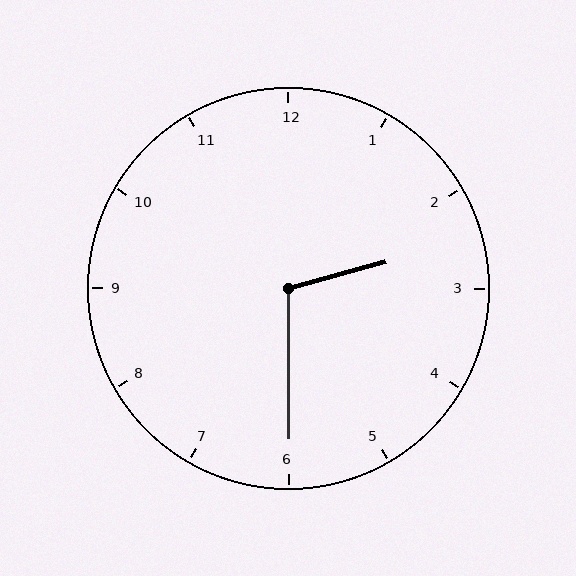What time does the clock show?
2:30.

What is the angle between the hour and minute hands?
Approximately 105 degrees.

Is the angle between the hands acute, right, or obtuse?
It is obtuse.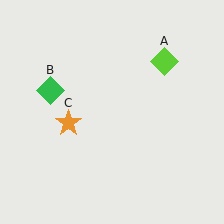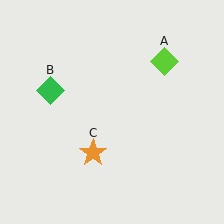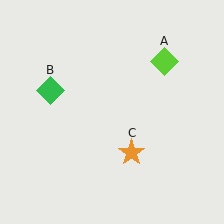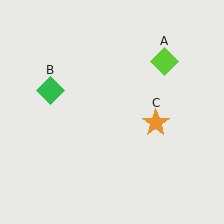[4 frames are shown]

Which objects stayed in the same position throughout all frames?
Lime diamond (object A) and green diamond (object B) remained stationary.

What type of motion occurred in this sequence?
The orange star (object C) rotated counterclockwise around the center of the scene.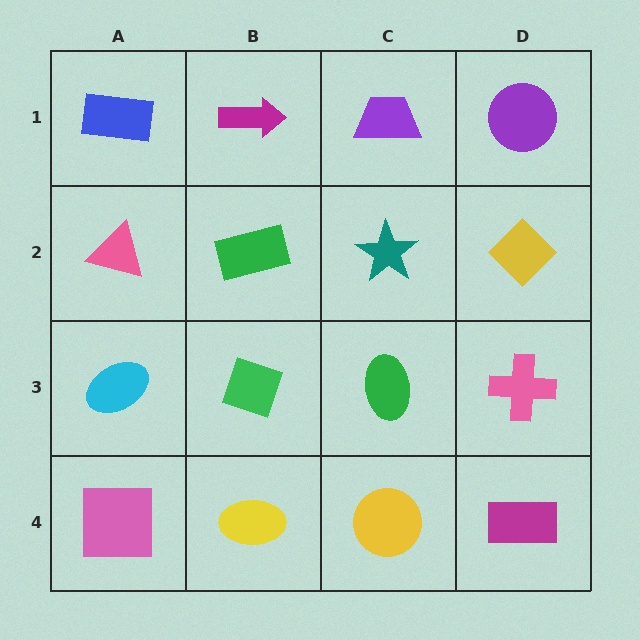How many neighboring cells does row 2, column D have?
3.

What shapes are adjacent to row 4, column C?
A green ellipse (row 3, column C), a yellow ellipse (row 4, column B), a magenta rectangle (row 4, column D).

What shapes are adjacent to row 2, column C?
A purple trapezoid (row 1, column C), a green ellipse (row 3, column C), a green rectangle (row 2, column B), a yellow diamond (row 2, column D).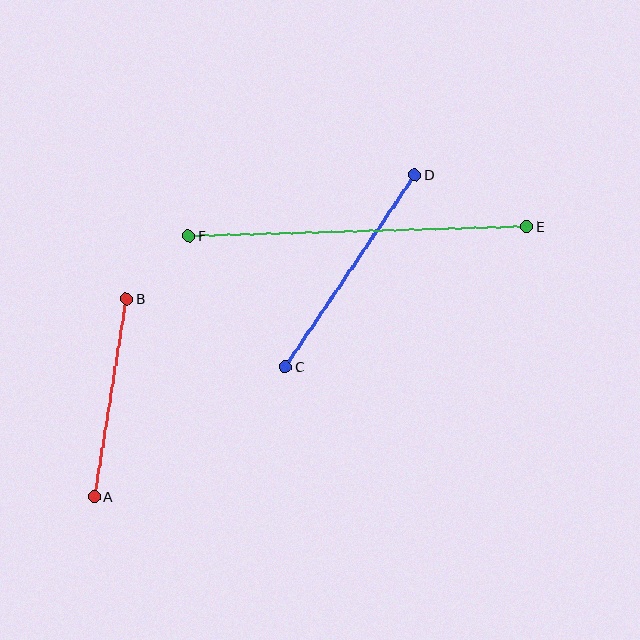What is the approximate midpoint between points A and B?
The midpoint is at approximately (110, 398) pixels.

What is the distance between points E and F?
The distance is approximately 338 pixels.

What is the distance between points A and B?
The distance is approximately 200 pixels.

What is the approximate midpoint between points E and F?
The midpoint is at approximately (358, 231) pixels.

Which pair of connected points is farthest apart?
Points E and F are farthest apart.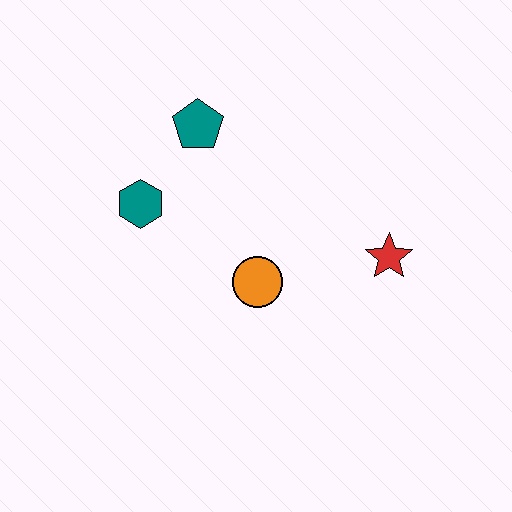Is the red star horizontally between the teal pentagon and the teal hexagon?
No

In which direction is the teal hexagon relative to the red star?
The teal hexagon is to the left of the red star.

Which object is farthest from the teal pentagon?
The red star is farthest from the teal pentagon.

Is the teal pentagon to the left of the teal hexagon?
No